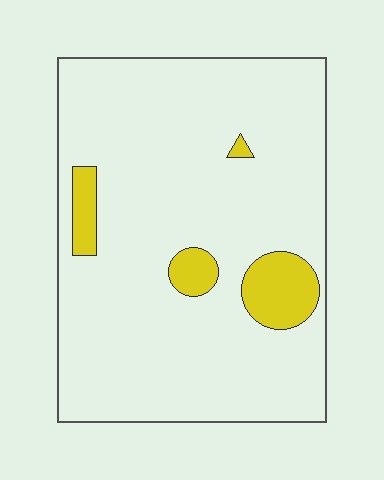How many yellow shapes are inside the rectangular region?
4.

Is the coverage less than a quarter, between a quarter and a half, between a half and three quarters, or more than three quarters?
Less than a quarter.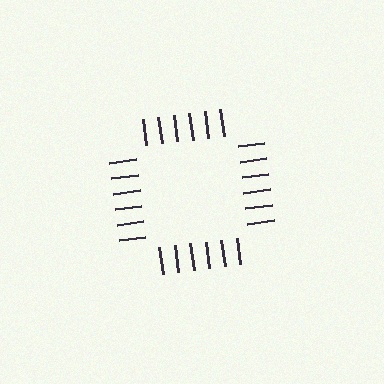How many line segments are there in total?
24 — 6 along each of the 4 edges.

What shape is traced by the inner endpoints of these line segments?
An illusory square — the line segments terminate on its edges but no continuous stroke is drawn.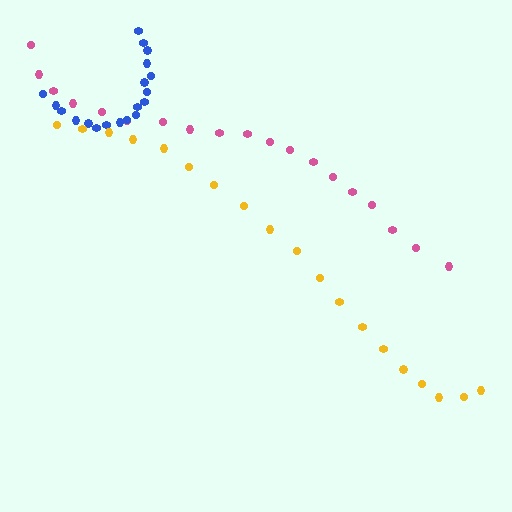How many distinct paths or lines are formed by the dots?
There are 3 distinct paths.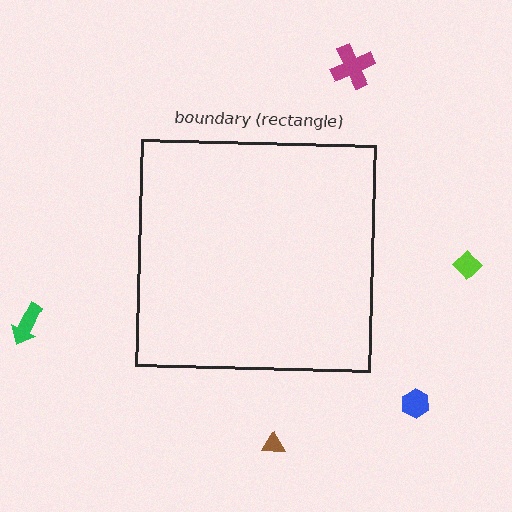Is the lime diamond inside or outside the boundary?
Outside.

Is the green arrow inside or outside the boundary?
Outside.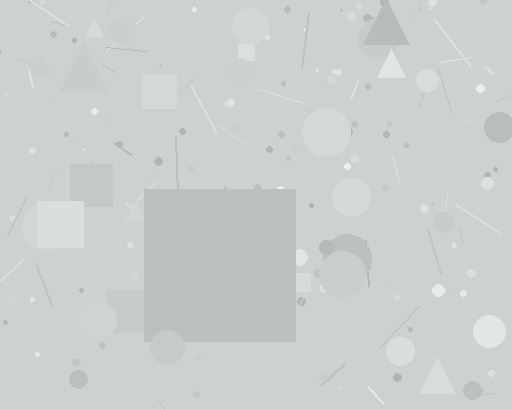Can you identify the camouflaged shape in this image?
The camouflaged shape is a square.